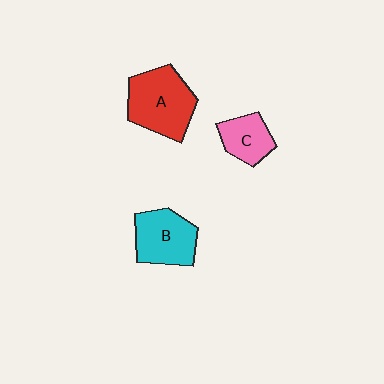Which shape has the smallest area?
Shape C (pink).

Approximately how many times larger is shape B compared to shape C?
Approximately 1.5 times.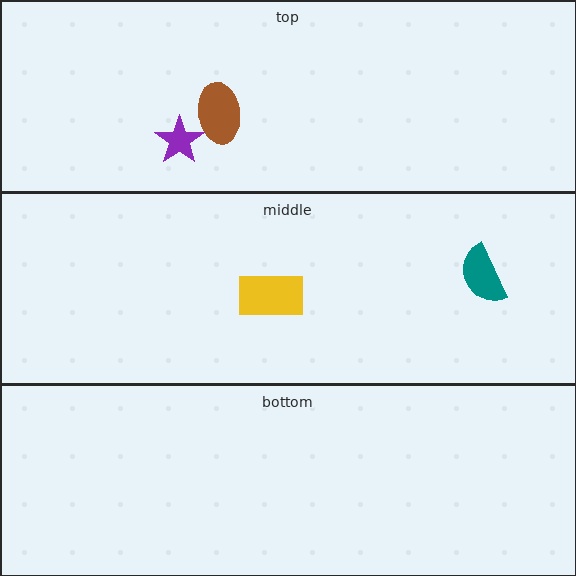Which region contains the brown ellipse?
The top region.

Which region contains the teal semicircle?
The middle region.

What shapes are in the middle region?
The yellow rectangle, the teal semicircle.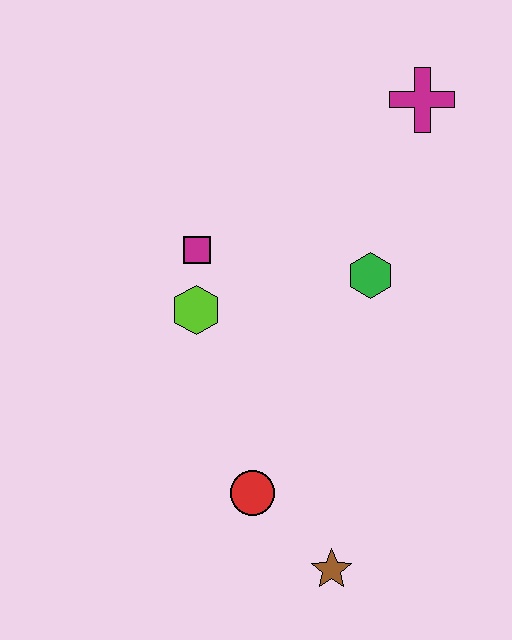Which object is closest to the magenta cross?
The green hexagon is closest to the magenta cross.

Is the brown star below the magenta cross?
Yes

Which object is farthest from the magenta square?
The brown star is farthest from the magenta square.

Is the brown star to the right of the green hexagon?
No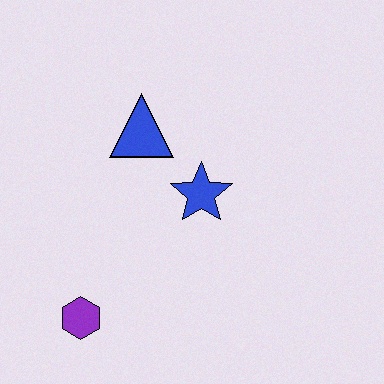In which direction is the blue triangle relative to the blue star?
The blue triangle is above the blue star.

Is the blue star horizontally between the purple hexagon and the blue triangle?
No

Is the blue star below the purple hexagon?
No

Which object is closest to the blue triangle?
The blue star is closest to the blue triangle.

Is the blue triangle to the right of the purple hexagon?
Yes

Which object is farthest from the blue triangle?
The purple hexagon is farthest from the blue triangle.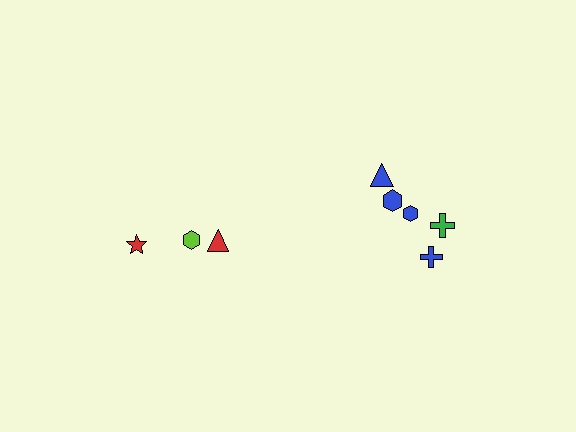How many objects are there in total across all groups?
There are 8 objects.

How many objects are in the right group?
There are 5 objects.